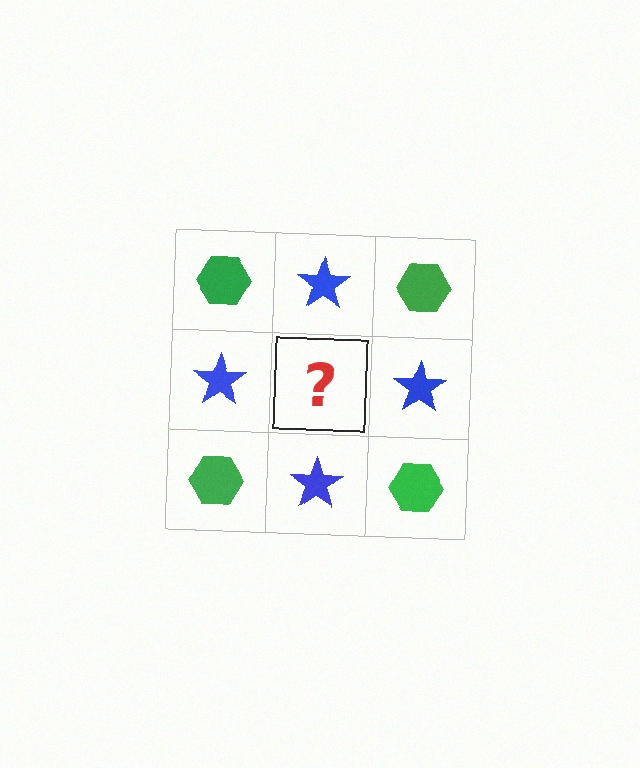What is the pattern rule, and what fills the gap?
The rule is that it alternates green hexagon and blue star in a checkerboard pattern. The gap should be filled with a green hexagon.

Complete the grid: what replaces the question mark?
The question mark should be replaced with a green hexagon.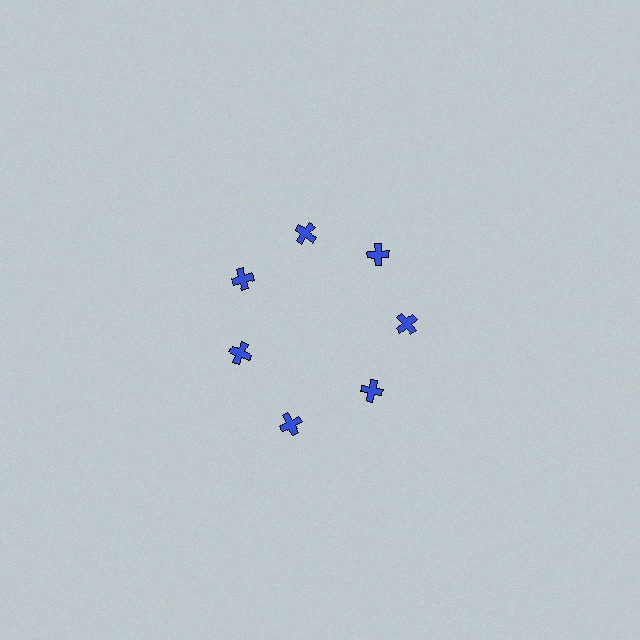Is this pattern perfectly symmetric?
No. The 7 blue crosses are arranged in a ring, but one element near the 6 o'clock position is pushed outward from the center, breaking the 7-fold rotational symmetry.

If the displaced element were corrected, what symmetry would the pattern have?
It would have 7-fold rotational symmetry — the pattern would map onto itself every 51 degrees.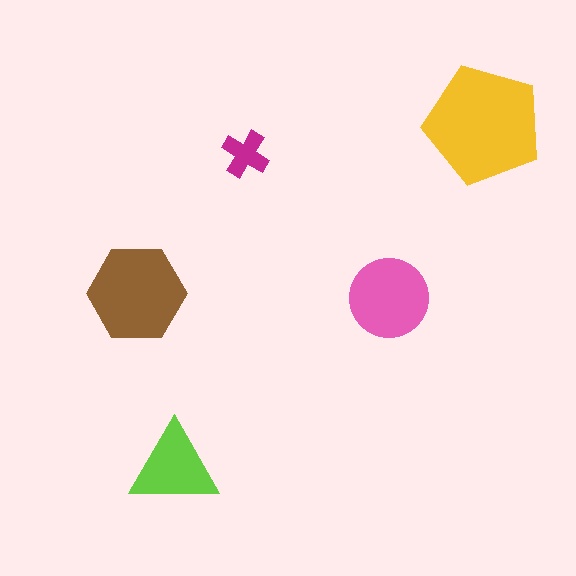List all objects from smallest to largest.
The magenta cross, the lime triangle, the pink circle, the brown hexagon, the yellow pentagon.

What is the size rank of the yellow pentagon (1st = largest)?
1st.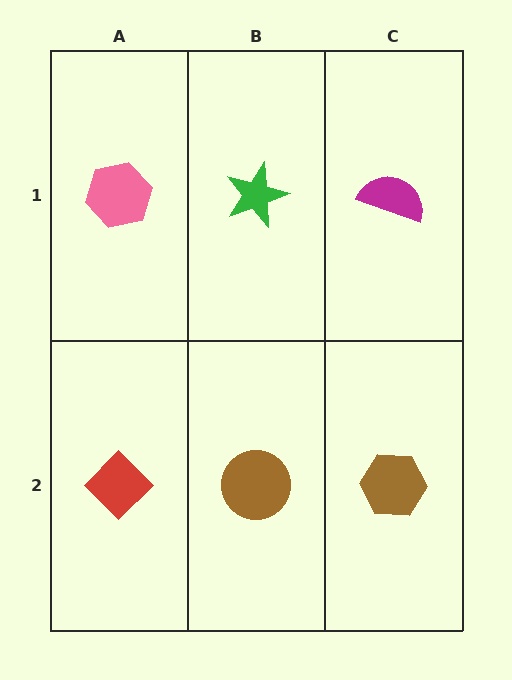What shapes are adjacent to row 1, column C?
A brown hexagon (row 2, column C), a green star (row 1, column B).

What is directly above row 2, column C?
A magenta semicircle.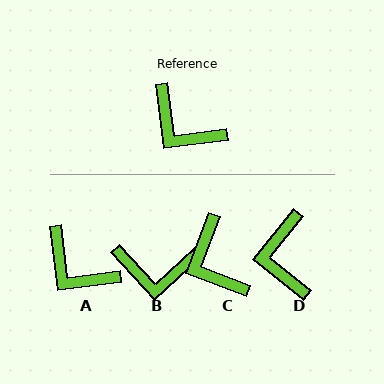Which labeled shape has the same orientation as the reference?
A.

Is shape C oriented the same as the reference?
No, it is off by about 28 degrees.